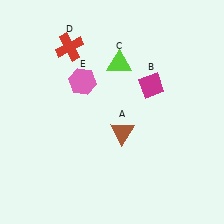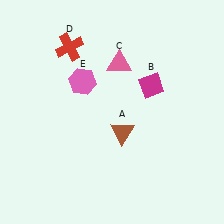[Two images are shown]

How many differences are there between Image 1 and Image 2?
There is 1 difference between the two images.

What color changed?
The triangle (C) changed from lime in Image 1 to pink in Image 2.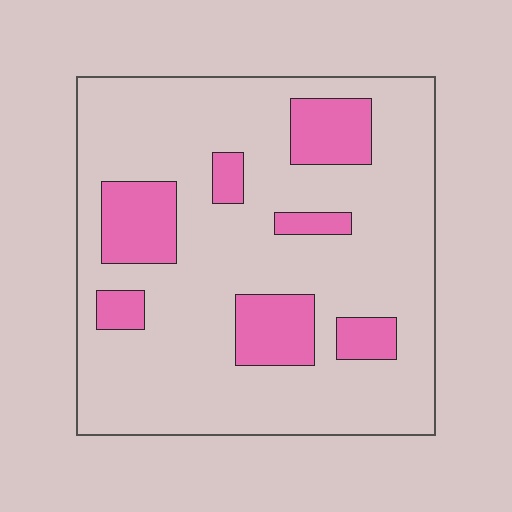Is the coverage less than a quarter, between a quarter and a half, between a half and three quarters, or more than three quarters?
Less than a quarter.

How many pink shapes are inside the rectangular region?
7.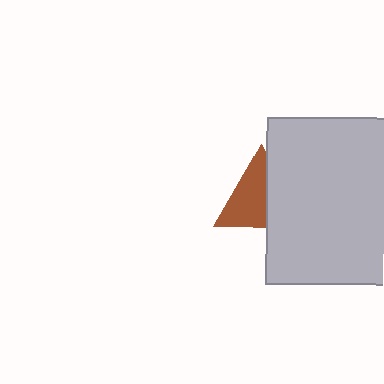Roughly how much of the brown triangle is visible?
About half of it is visible (roughly 58%).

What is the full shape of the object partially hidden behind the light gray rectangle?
The partially hidden object is a brown triangle.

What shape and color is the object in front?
The object in front is a light gray rectangle.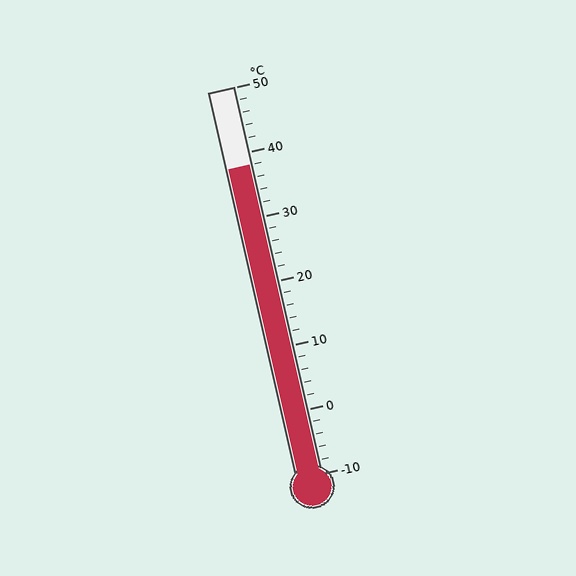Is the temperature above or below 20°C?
The temperature is above 20°C.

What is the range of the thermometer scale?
The thermometer scale ranges from -10°C to 50°C.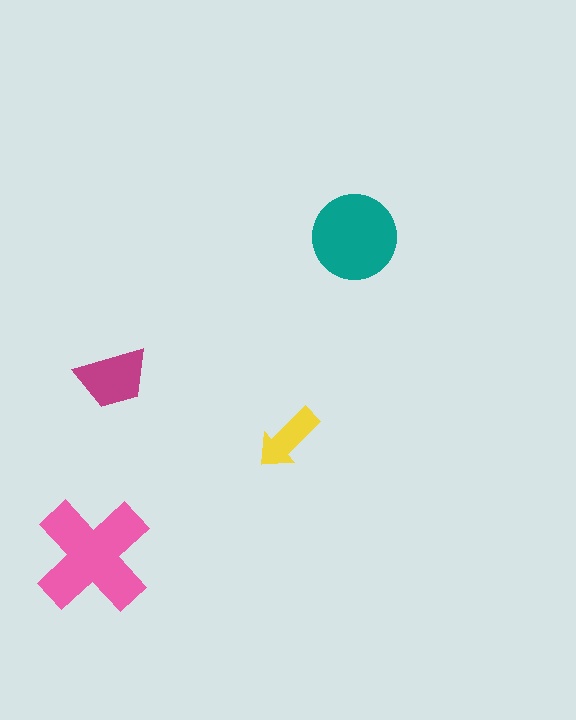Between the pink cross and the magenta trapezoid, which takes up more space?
The pink cross.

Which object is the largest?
The pink cross.